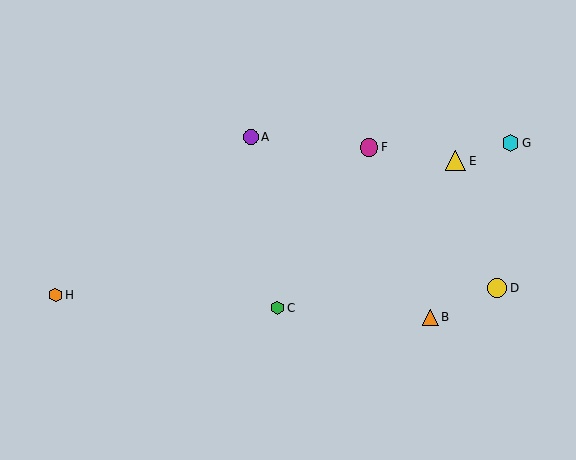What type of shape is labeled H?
Shape H is an orange hexagon.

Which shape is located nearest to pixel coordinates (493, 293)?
The yellow circle (labeled D) at (497, 288) is nearest to that location.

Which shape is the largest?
The yellow triangle (labeled E) is the largest.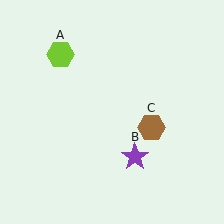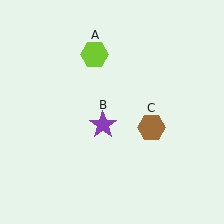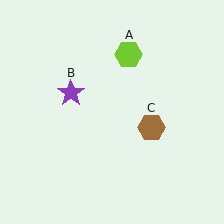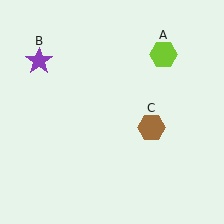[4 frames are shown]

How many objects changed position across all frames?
2 objects changed position: lime hexagon (object A), purple star (object B).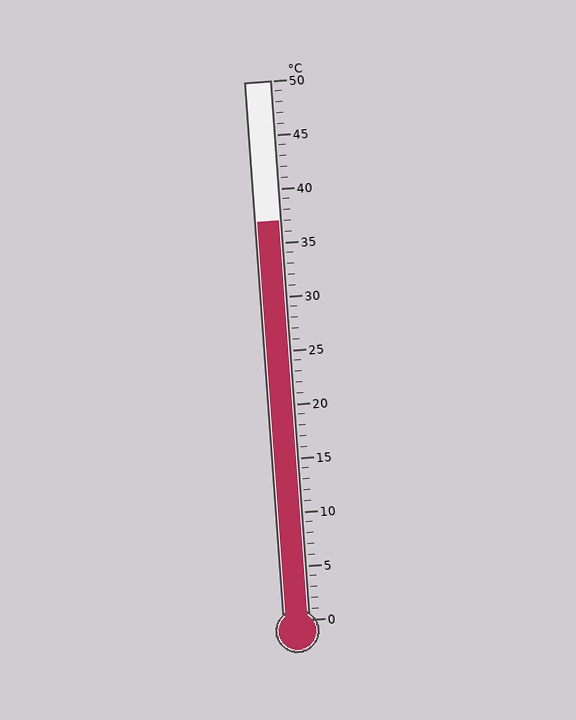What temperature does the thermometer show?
The thermometer shows approximately 37°C.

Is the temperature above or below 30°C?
The temperature is above 30°C.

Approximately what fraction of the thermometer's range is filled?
The thermometer is filled to approximately 75% of its range.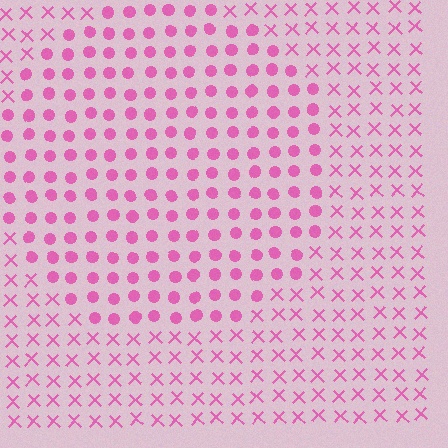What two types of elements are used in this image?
The image uses circles inside the circle region and X marks outside it.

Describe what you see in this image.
The image is filled with small pink elements arranged in a uniform grid. A circle-shaped region contains circles, while the surrounding area contains X marks. The boundary is defined purely by the change in element shape.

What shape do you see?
I see a circle.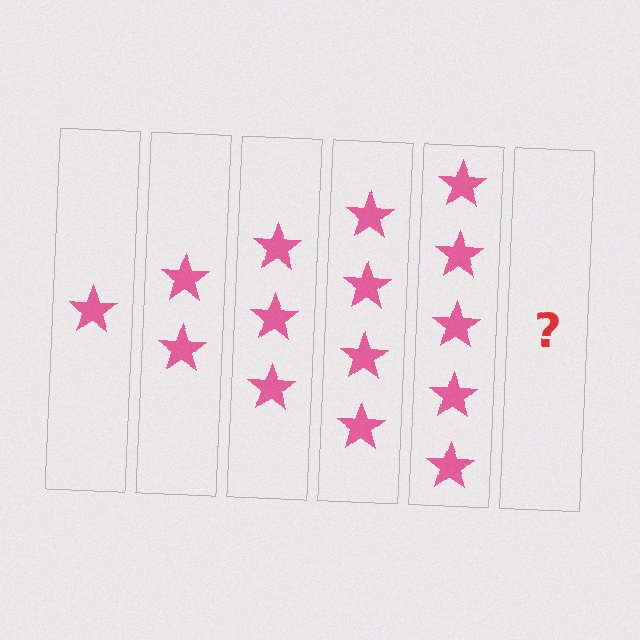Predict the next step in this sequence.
The next step is 6 stars.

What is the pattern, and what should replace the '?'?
The pattern is that each step adds one more star. The '?' should be 6 stars.